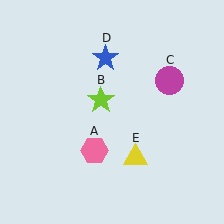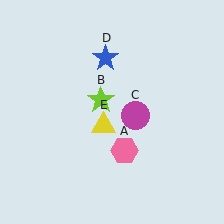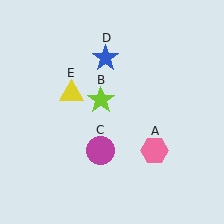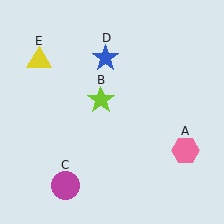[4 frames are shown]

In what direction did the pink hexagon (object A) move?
The pink hexagon (object A) moved right.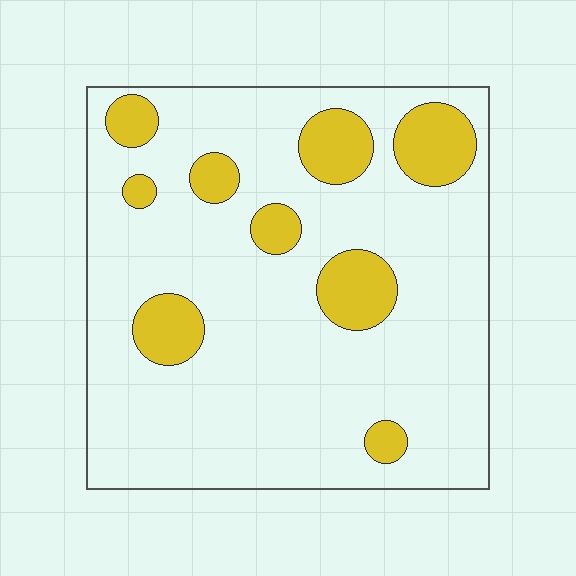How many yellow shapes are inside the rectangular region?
9.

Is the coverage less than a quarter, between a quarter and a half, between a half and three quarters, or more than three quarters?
Less than a quarter.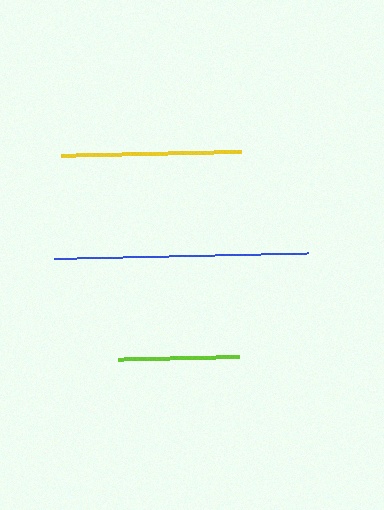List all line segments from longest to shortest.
From longest to shortest: blue, yellow, lime.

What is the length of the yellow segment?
The yellow segment is approximately 180 pixels long.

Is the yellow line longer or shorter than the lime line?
The yellow line is longer than the lime line.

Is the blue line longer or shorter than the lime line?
The blue line is longer than the lime line.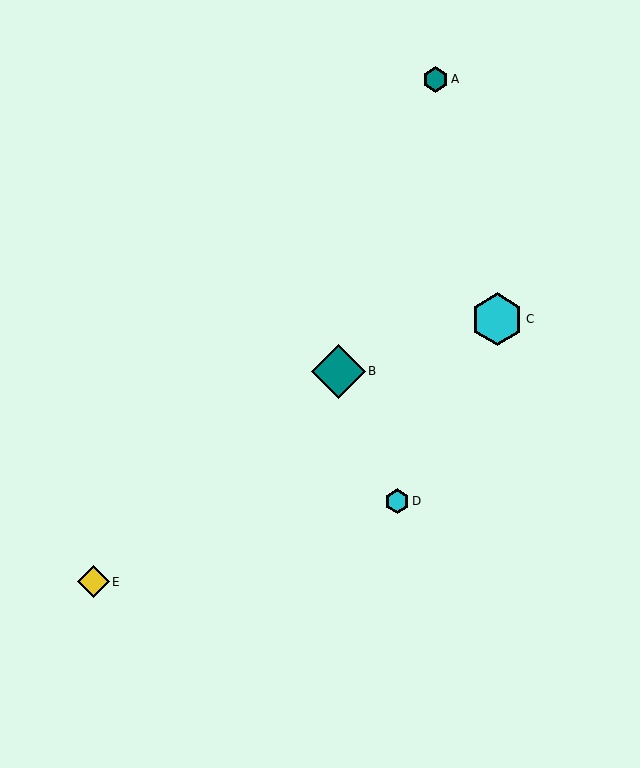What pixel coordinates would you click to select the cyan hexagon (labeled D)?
Click at (397, 501) to select the cyan hexagon D.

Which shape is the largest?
The teal diamond (labeled B) is the largest.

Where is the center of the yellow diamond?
The center of the yellow diamond is at (93, 582).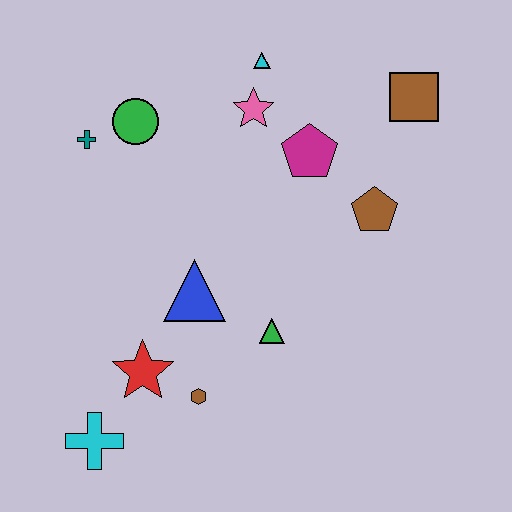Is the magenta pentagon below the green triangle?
No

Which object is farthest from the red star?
The brown square is farthest from the red star.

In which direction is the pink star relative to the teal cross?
The pink star is to the right of the teal cross.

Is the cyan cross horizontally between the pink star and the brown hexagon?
No